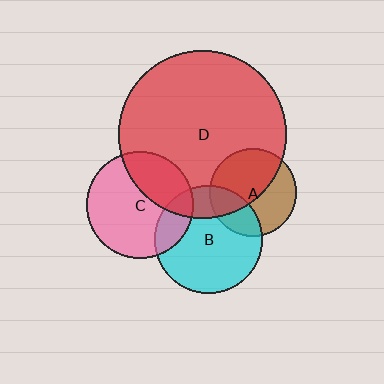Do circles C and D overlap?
Yes.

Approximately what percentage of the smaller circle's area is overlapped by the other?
Approximately 30%.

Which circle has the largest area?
Circle D (red).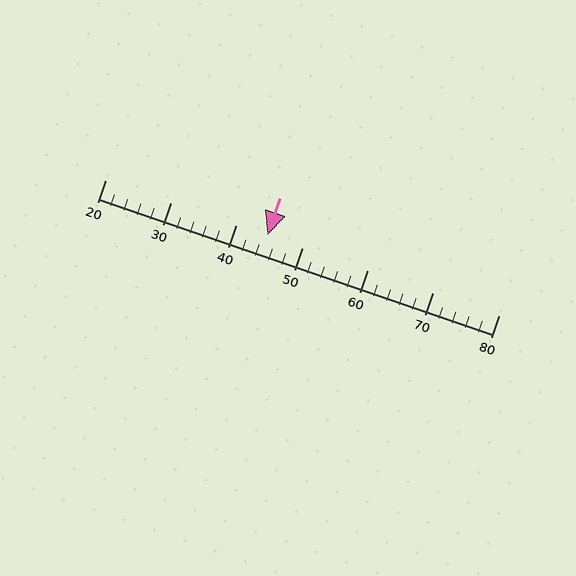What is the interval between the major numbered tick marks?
The major tick marks are spaced 10 units apart.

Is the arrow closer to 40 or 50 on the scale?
The arrow is closer to 40.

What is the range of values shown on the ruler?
The ruler shows values from 20 to 80.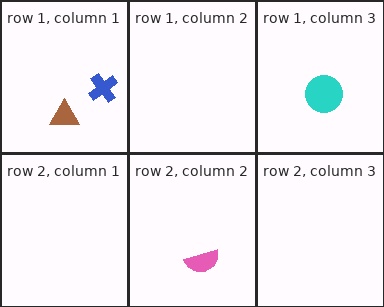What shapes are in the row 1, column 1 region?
The blue cross, the brown triangle.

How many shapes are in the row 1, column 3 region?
1.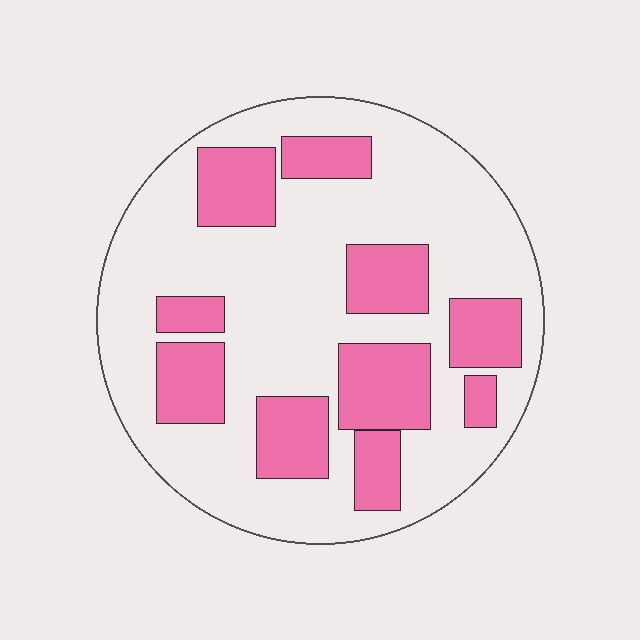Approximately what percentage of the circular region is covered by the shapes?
Approximately 30%.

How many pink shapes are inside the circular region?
10.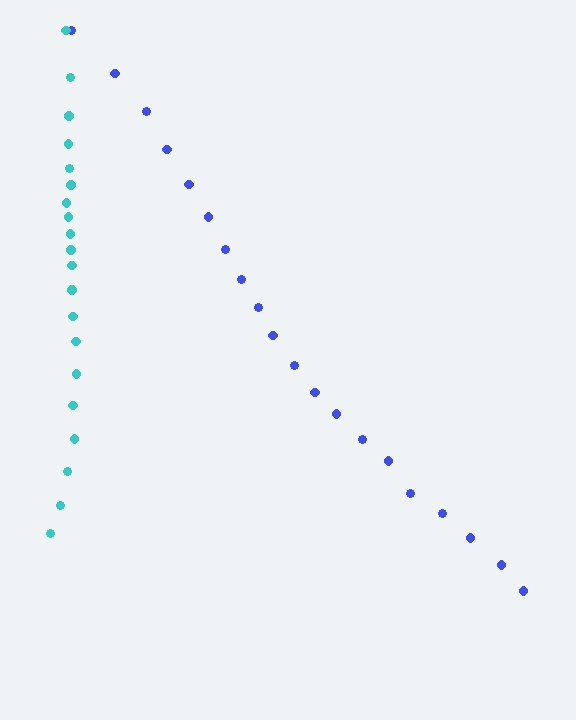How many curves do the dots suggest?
There are 2 distinct paths.